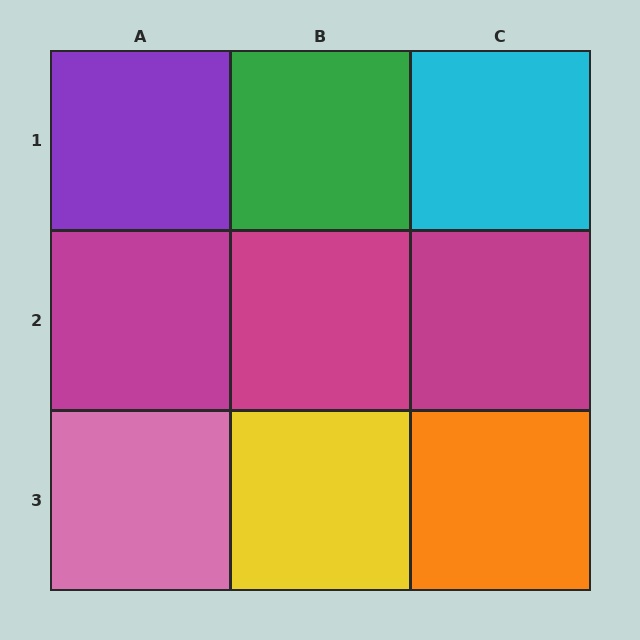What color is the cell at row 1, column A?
Purple.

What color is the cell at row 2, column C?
Magenta.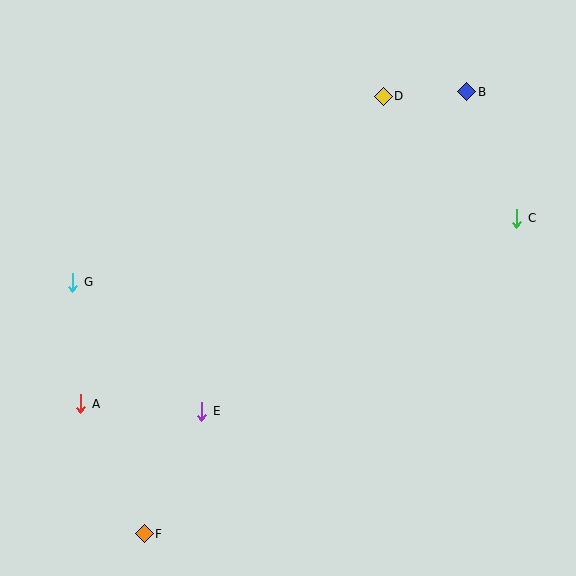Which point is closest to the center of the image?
Point E at (202, 411) is closest to the center.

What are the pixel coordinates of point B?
Point B is at (467, 92).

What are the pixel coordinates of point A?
Point A is at (81, 404).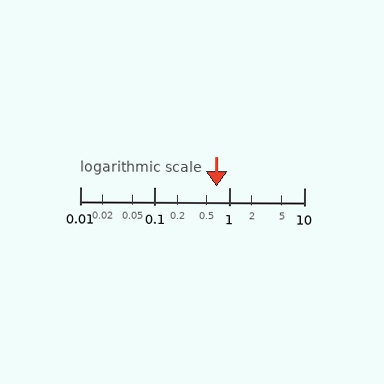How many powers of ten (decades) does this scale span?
The scale spans 3 decades, from 0.01 to 10.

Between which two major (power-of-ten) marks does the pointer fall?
The pointer is between 0.1 and 1.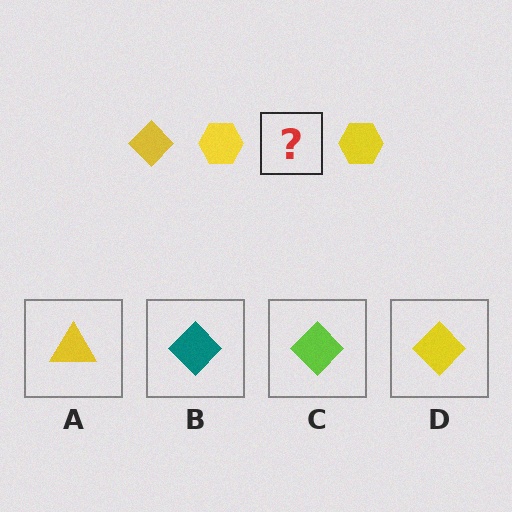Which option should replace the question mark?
Option D.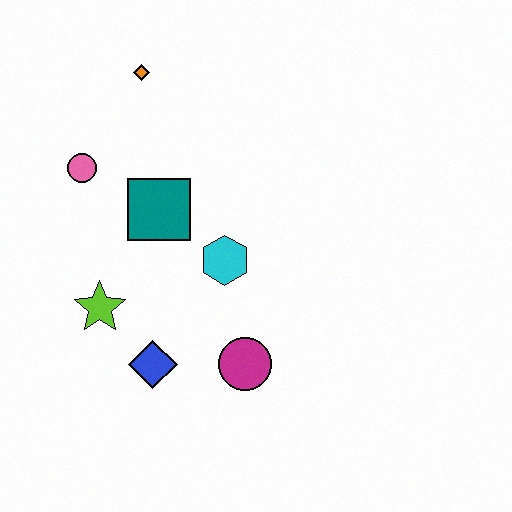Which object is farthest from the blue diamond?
The orange diamond is farthest from the blue diamond.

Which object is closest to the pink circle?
The teal square is closest to the pink circle.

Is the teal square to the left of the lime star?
No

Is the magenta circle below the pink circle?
Yes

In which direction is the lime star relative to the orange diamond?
The lime star is below the orange diamond.